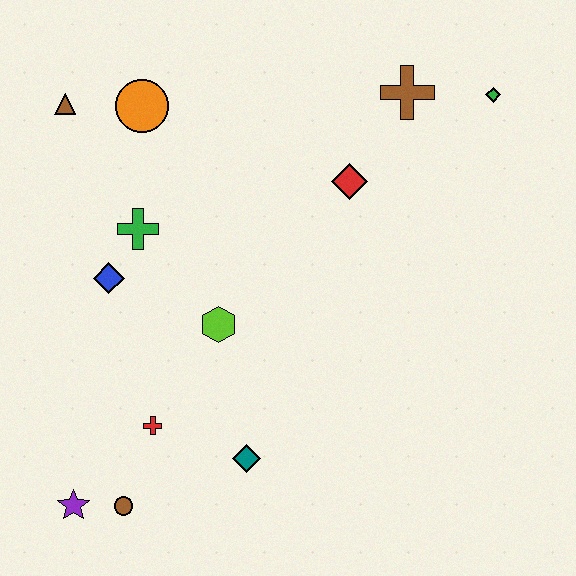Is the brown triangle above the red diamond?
Yes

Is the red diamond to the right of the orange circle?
Yes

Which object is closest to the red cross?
The brown circle is closest to the red cross.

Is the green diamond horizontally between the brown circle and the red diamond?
No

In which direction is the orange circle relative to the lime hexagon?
The orange circle is above the lime hexagon.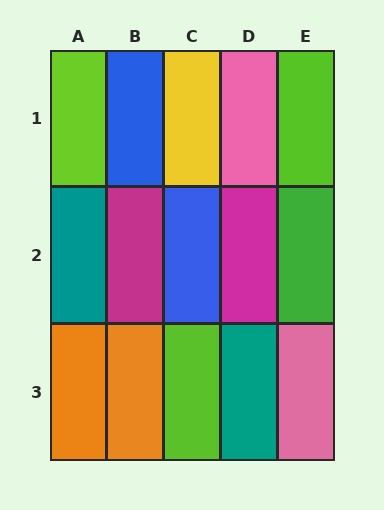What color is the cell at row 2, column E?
Green.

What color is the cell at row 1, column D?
Pink.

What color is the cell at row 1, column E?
Lime.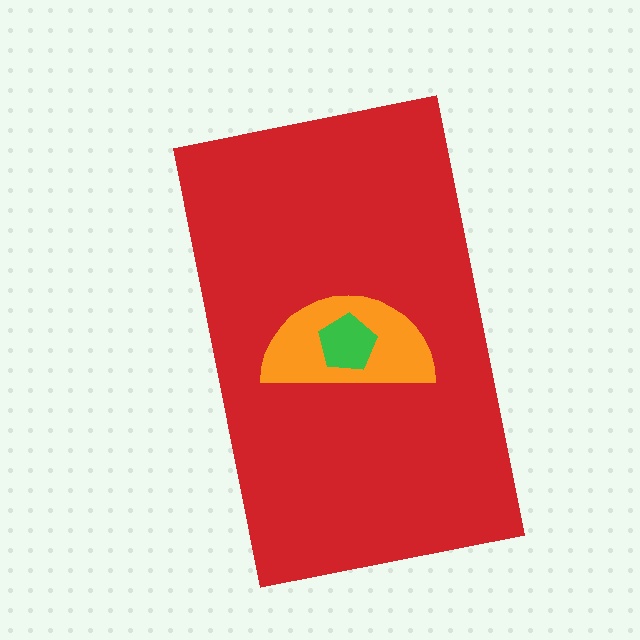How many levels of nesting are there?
3.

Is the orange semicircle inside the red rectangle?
Yes.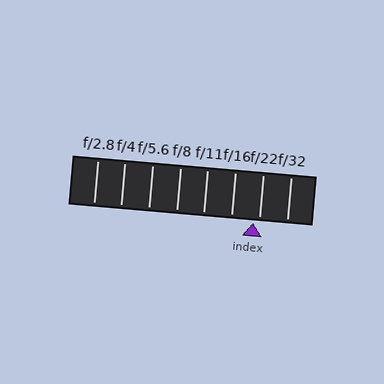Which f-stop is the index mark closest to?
The index mark is closest to f/22.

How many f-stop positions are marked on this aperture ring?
There are 8 f-stop positions marked.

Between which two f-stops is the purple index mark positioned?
The index mark is between f/16 and f/22.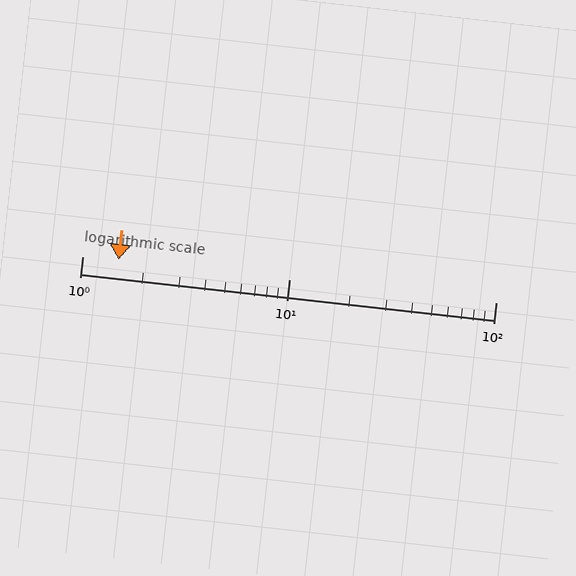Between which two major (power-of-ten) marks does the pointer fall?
The pointer is between 1 and 10.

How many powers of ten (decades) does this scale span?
The scale spans 2 decades, from 1 to 100.